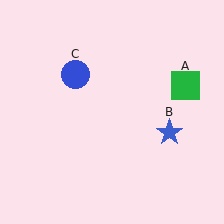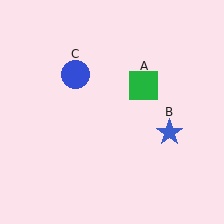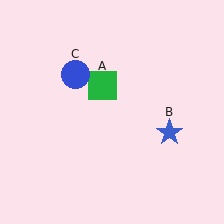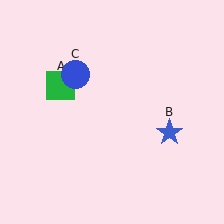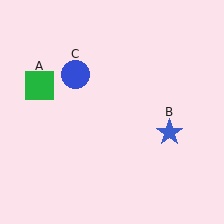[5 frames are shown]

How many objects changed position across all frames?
1 object changed position: green square (object A).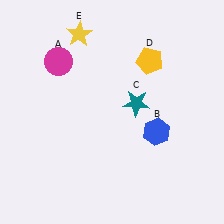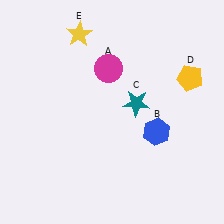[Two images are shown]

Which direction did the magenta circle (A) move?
The magenta circle (A) moved right.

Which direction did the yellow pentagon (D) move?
The yellow pentagon (D) moved right.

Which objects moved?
The objects that moved are: the magenta circle (A), the yellow pentagon (D).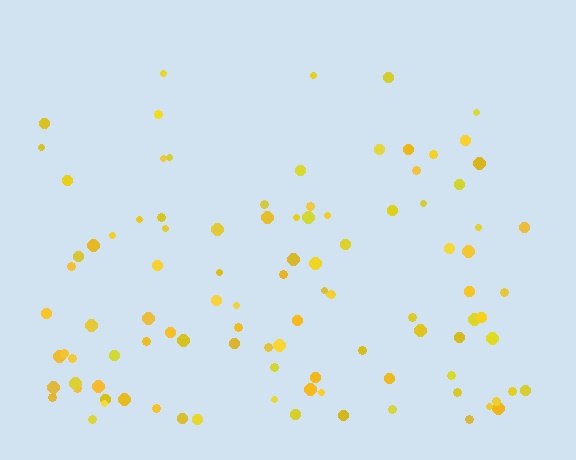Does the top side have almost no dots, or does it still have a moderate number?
Still a moderate number, just noticeably fewer than the bottom.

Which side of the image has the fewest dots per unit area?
The top.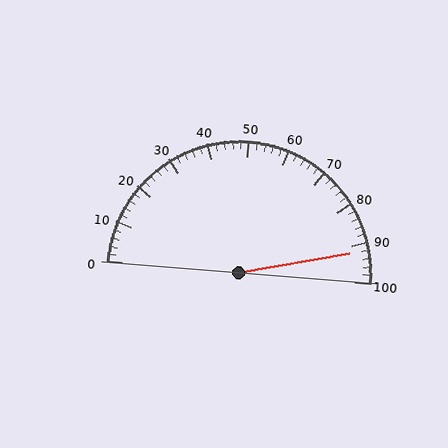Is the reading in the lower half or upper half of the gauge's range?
The reading is in the upper half of the range (0 to 100).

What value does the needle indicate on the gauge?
The needle indicates approximately 92.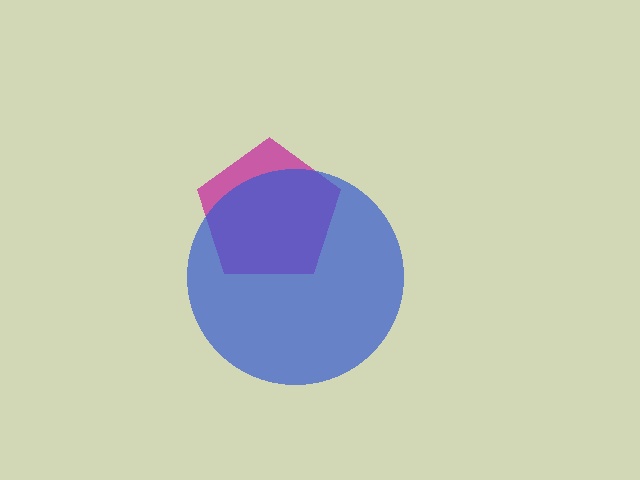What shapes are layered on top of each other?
The layered shapes are: a magenta pentagon, a blue circle.